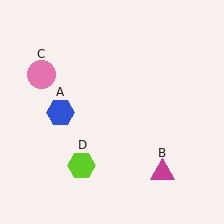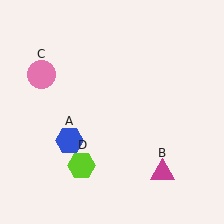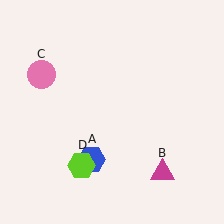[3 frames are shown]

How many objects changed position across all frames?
1 object changed position: blue hexagon (object A).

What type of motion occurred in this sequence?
The blue hexagon (object A) rotated counterclockwise around the center of the scene.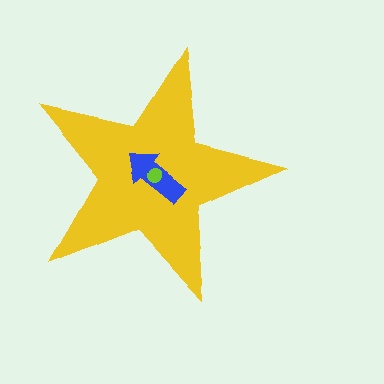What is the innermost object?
The lime circle.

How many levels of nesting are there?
3.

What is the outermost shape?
The yellow star.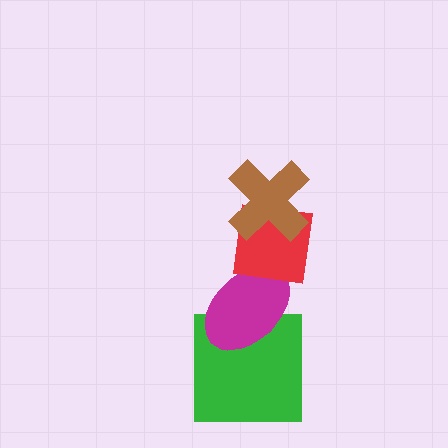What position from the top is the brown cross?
The brown cross is 1st from the top.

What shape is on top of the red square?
The brown cross is on top of the red square.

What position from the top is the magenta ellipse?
The magenta ellipse is 3rd from the top.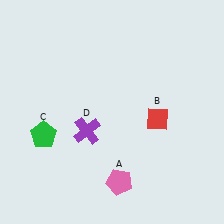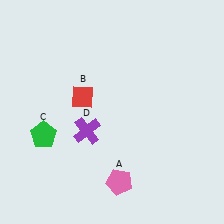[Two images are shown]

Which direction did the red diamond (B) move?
The red diamond (B) moved left.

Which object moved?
The red diamond (B) moved left.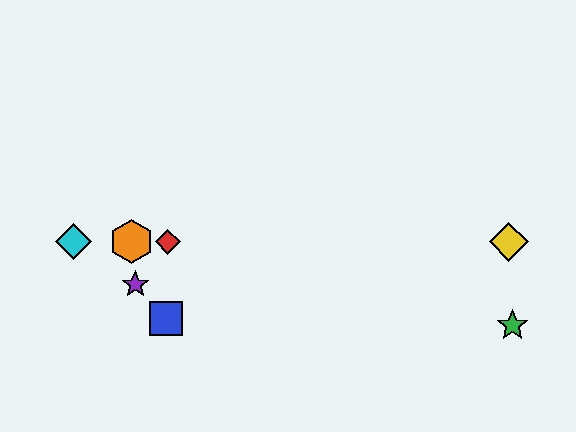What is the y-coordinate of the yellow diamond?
The yellow diamond is at y≈242.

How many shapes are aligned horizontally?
4 shapes (the red diamond, the yellow diamond, the orange hexagon, the cyan diamond) are aligned horizontally.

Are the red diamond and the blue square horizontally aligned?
No, the red diamond is at y≈242 and the blue square is at y≈319.